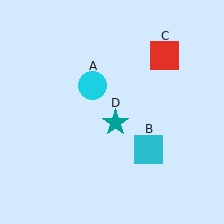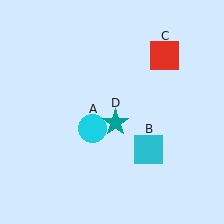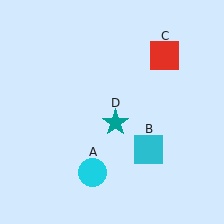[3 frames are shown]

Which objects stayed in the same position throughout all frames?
Cyan square (object B) and red square (object C) and teal star (object D) remained stationary.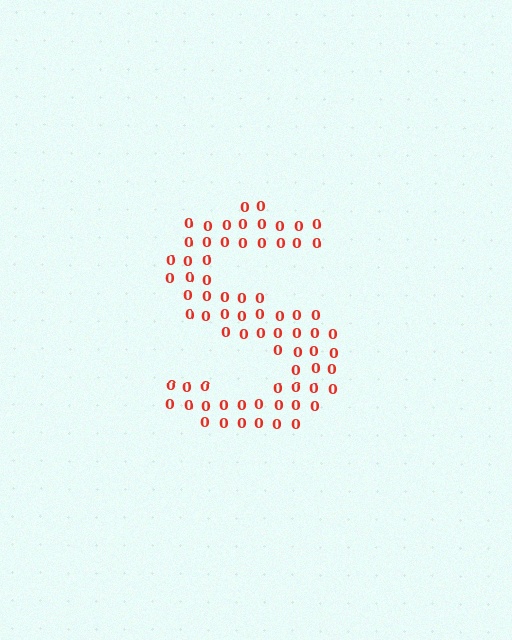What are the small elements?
The small elements are digit 0's.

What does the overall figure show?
The overall figure shows the letter S.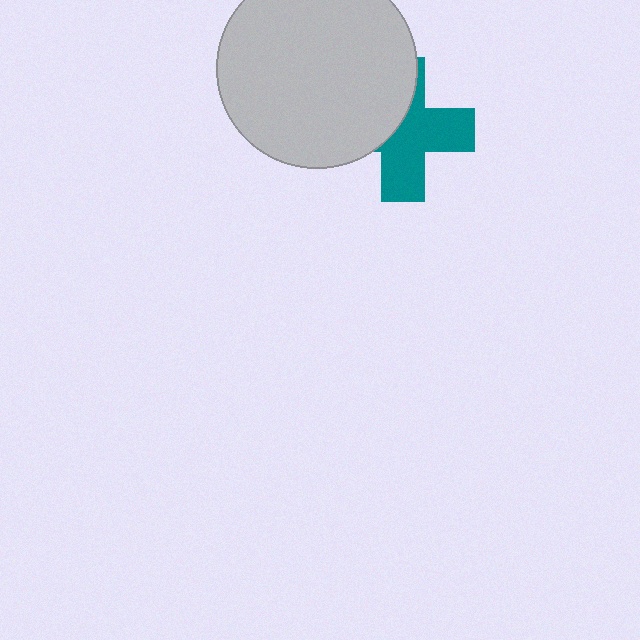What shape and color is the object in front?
The object in front is a light gray circle.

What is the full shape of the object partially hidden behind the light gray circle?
The partially hidden object is a teal cross.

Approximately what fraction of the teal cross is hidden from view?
Roughly 43% of the teal cross is hidden behind the light gray circle.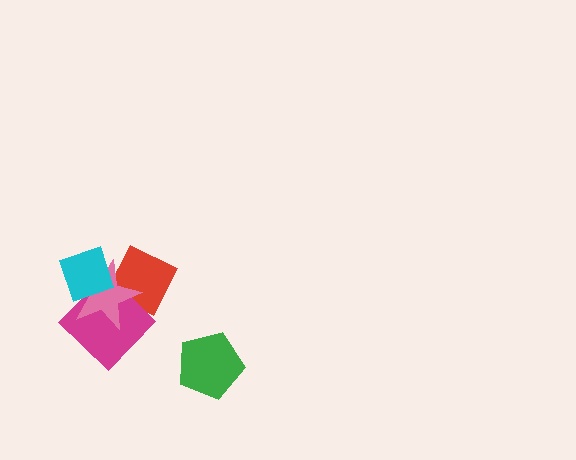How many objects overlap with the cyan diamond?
2 objects overlap with the cyan diamond.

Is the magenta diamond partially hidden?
Yes, it is partially covered by another shape.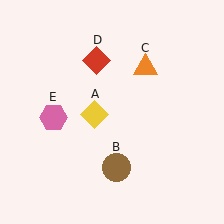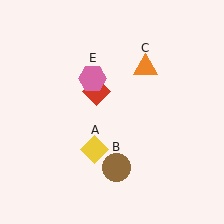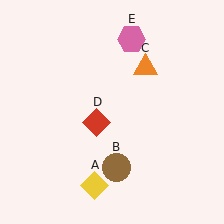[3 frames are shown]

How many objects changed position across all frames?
3 objects changed position: yellow diamond (object A), red diamond (object D), pink hexagon (object E).